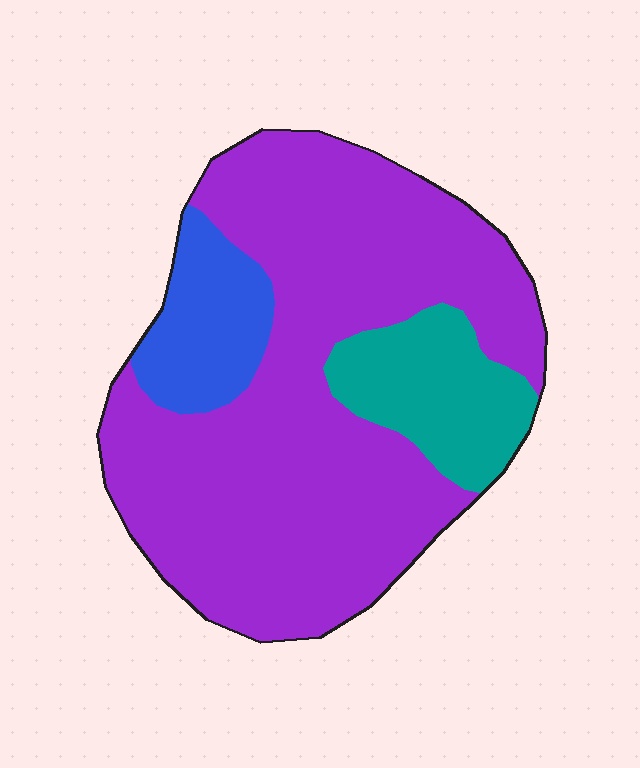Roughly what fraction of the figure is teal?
Teal takes up less than a sixth of the figure.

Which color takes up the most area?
Purple, at roughly 75%.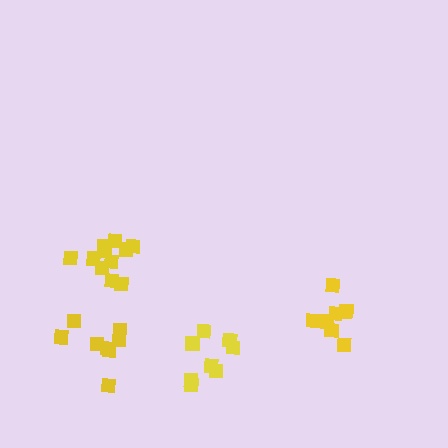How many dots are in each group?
Group 1: 11 dots, Group 2: 8 dots, Group 3: 8 dots, Group 4: 8 dots (35 total).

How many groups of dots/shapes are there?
There are 4 groups.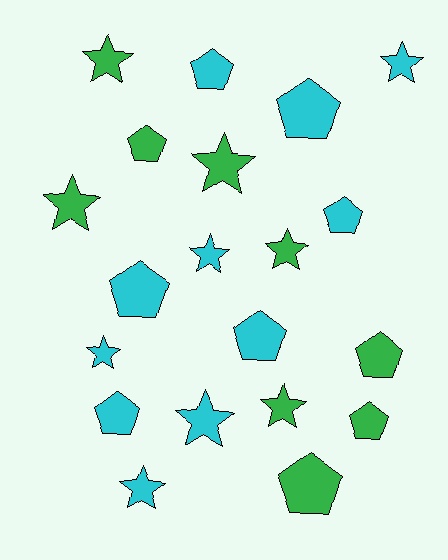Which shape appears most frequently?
Star, with 10 objects.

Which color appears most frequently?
Cyan, with 11 objects.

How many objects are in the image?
There are 20 objects.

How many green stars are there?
There are 5 green stars.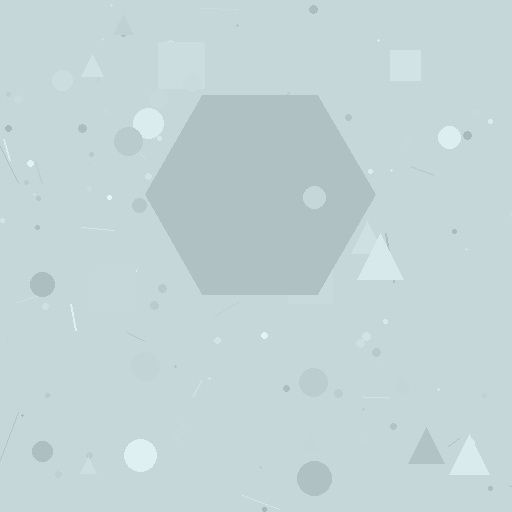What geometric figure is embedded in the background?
A hexagon is embedded in the background.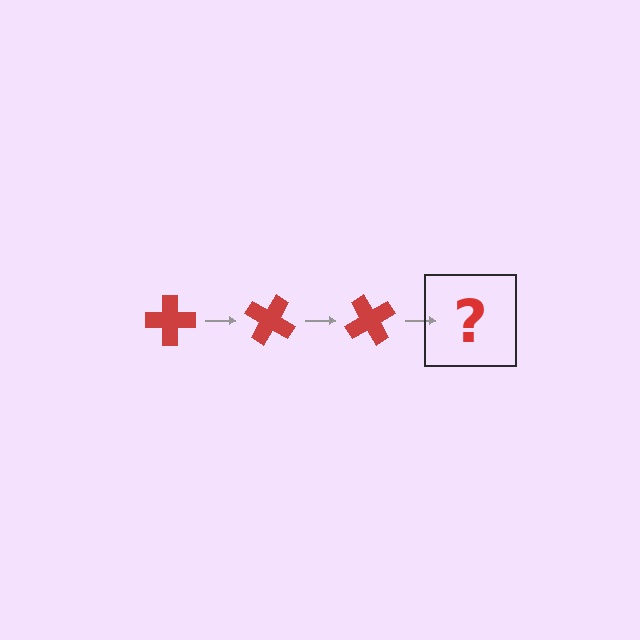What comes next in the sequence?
The next element should be a red cross rotated 90 degrees.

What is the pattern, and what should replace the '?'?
The pattern is that the cross rotates 30 degrees each step. The '?' should be a red cross rotated 90 degrees.